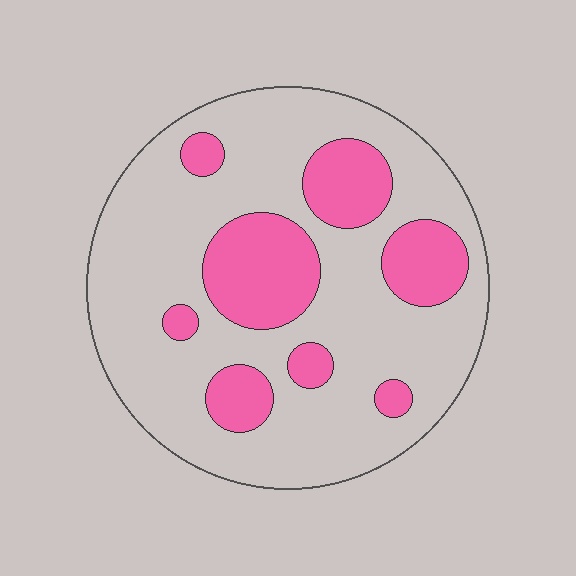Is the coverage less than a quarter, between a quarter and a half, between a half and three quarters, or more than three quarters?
Between a quarter and a half.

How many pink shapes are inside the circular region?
8.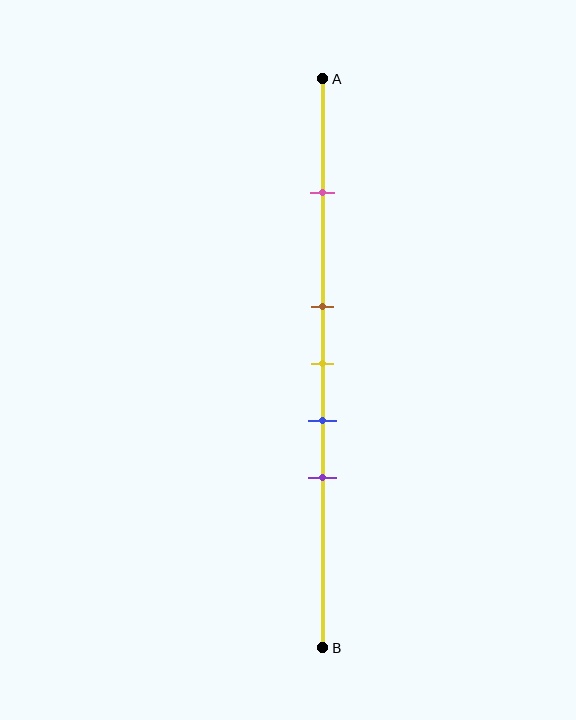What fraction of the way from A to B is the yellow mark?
The yellow mark is approximately 50% (0.5) of the way from A to B.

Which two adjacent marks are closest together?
The brown and yellow marks are the closest adjacent pair.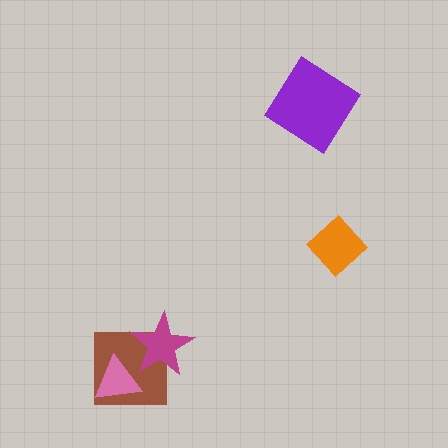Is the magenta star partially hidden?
No, no other shape covers it.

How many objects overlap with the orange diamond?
0 objects overlap with the orange diamond.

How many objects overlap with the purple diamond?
0 objects overlap with the purple diamond.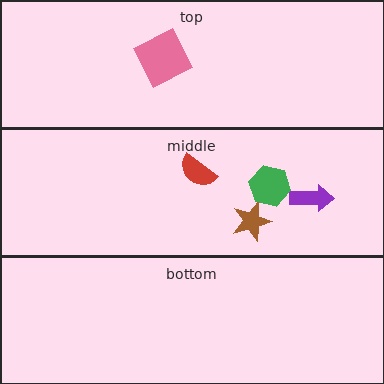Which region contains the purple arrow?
The middle region.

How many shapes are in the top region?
1.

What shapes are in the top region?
The pink square.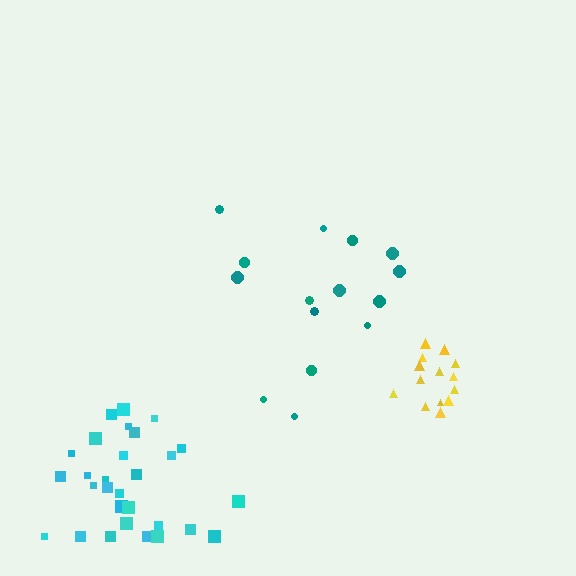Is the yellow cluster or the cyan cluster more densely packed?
Yellow.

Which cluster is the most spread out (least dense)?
Teal.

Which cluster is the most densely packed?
Yellow.